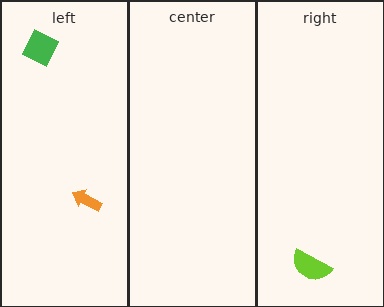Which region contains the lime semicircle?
The right region.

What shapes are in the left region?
The green diamond, the orange arrow.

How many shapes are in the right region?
1.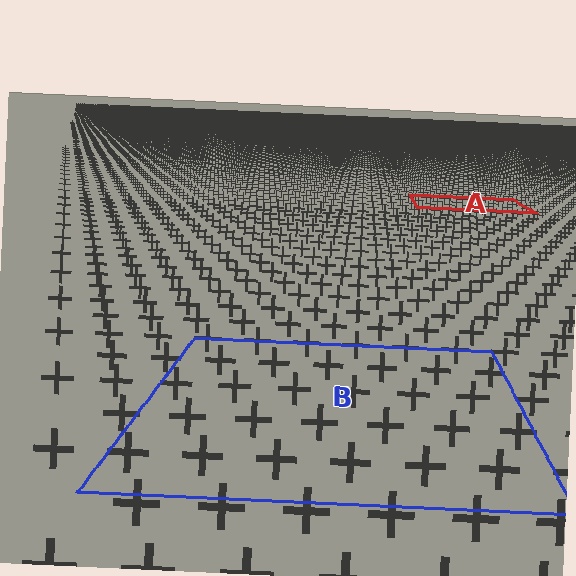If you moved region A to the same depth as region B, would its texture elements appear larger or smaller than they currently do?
They would appear larger. At a closer depth, the same texture elements are projected at a bigger on-screen size.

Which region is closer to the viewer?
Region B is closer. The texture elements there are larger and more spread out.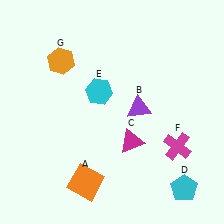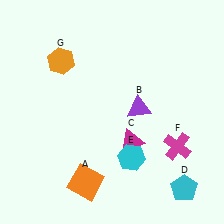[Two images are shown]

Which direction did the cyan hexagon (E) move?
The cyan hexagon (E) moved down.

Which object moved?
The cyan hexagon (E) moved down.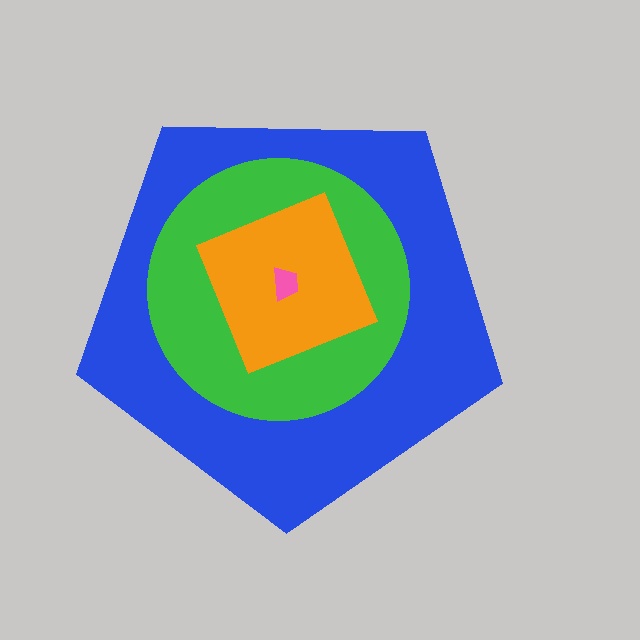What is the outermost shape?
The blue pentagon.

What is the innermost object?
The pink trapezoid.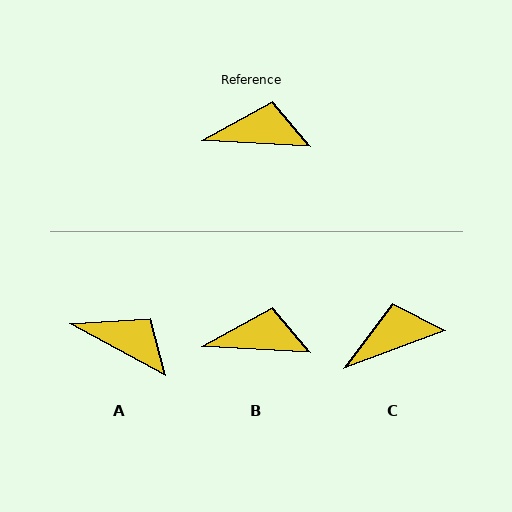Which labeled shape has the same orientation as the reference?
B.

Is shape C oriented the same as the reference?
No, it is off by about 24 degrees.